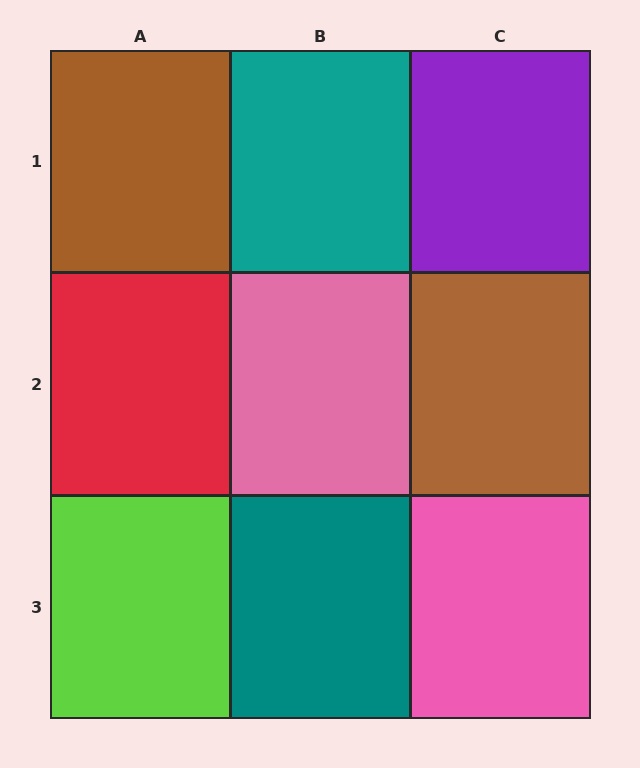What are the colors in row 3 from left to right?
Lime, teal, pink.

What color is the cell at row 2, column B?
Pink.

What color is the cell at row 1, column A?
Brown.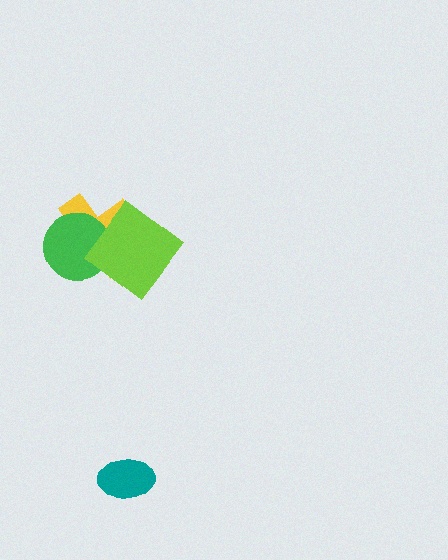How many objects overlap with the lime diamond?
2 objects overlap with the lime diamond.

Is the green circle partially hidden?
Yes, it is partially covered by another shape.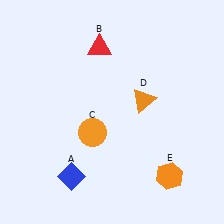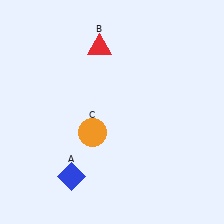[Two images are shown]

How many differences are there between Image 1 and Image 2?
There are 2 differences between the two images.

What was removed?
The orange triangle (D), the orange hexagon (E) were removed in Image 2.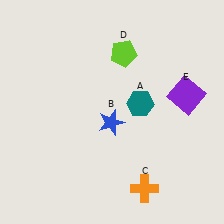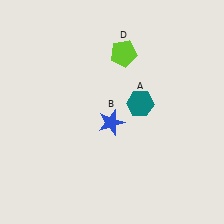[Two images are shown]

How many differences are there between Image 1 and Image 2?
There are 2 differences between the two images.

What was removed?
The purple square (E), the orange cross (C) were removed in Image 2.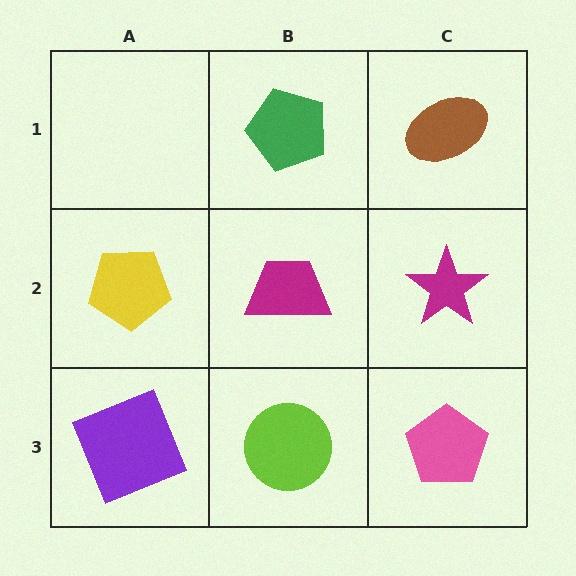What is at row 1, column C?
A brown ellipse.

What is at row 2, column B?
A magenta trapezoid.